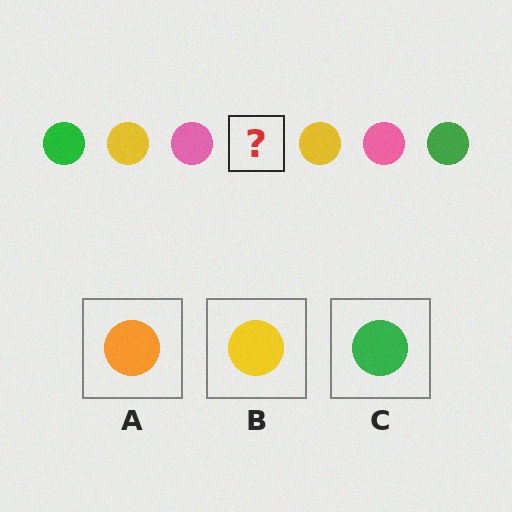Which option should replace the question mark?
Option C.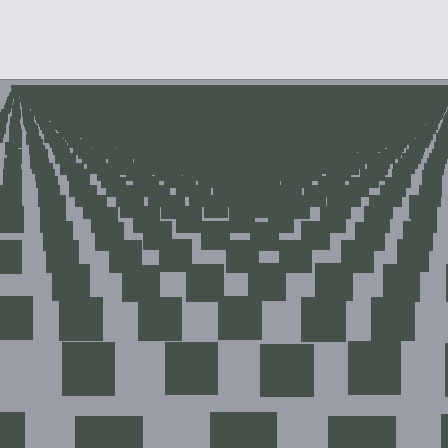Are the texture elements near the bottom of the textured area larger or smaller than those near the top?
Larger. Near the bottom, elements are closer to the viewer and appear at a bigger on-screen size.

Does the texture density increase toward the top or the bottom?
Density increases toward the top.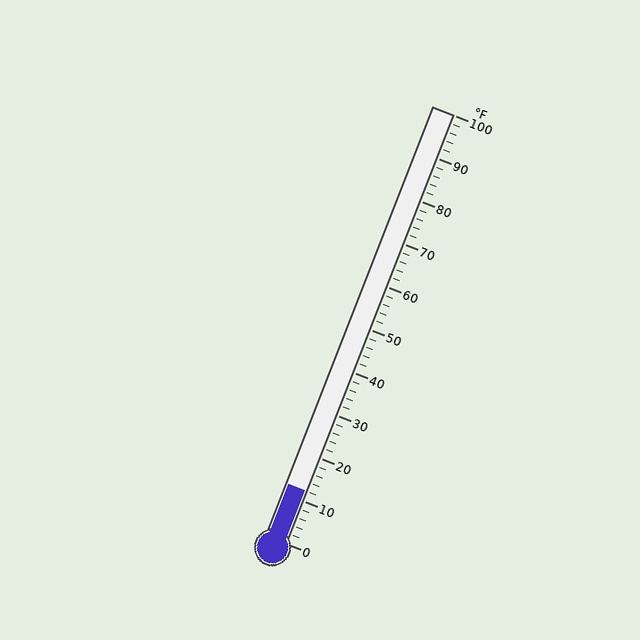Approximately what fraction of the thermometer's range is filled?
The thermometer is filled to approximately 10% of its range.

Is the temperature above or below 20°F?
The temperature is below 20°F.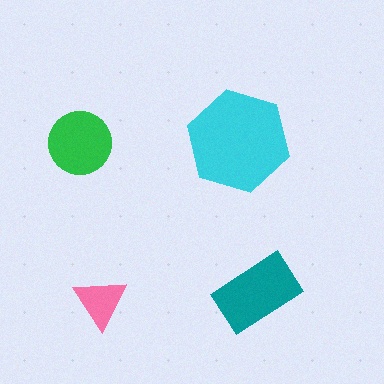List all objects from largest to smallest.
The cyan hexagon, the teal rectangle, the green circle, the pink triangle.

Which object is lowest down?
The pink triangle is bottommost.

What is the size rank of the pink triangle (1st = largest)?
4th.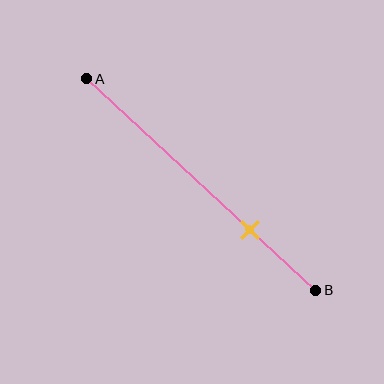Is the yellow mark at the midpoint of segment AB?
No, the mark is at about 70% from A, not at the 50% midpoint.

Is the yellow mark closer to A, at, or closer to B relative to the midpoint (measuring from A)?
The yellow mark is closer to point B than the midpoint of segment AB.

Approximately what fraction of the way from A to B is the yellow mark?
The yellow mark is approximately 70% of the way from A to B.